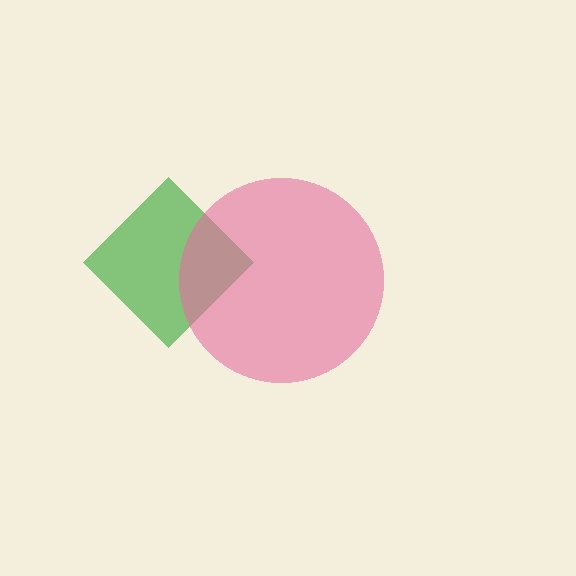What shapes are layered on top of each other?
The layered shapes are: a green diamond, a pink circle.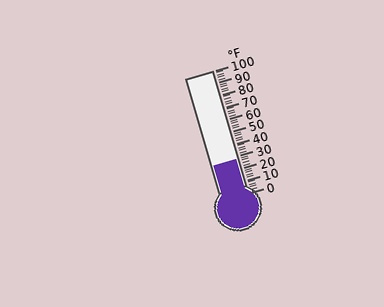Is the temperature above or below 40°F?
The temperature is below 40°F.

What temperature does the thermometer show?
The thermometer shows approximately 28°F.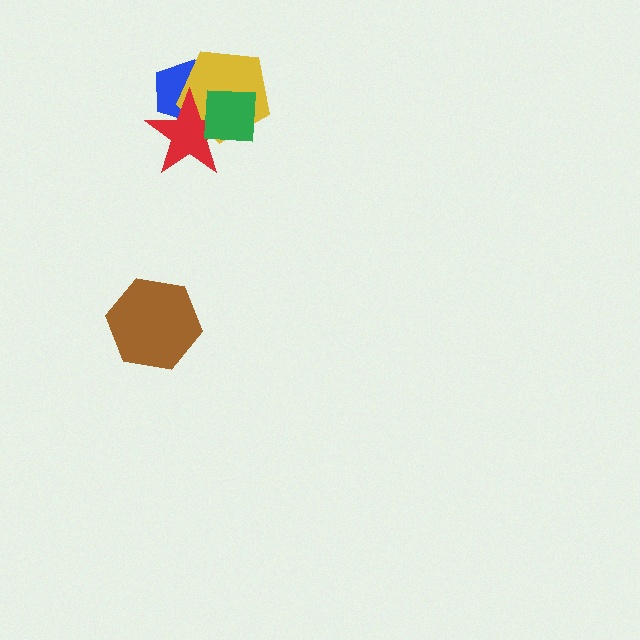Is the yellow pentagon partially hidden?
Yes, it is partially covered by another shape.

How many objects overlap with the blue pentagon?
3 objects overlap with the blue pentagon.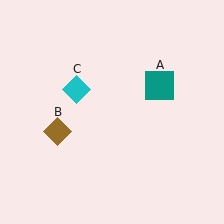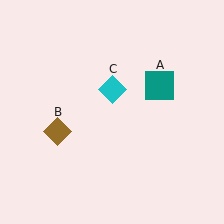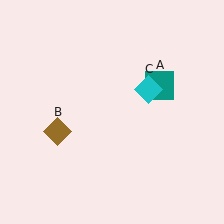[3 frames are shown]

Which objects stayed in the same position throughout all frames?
Teal square (object A) and brown diamond (object B) remained stationary.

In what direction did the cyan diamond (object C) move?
The cyan diamond (object C) moved right.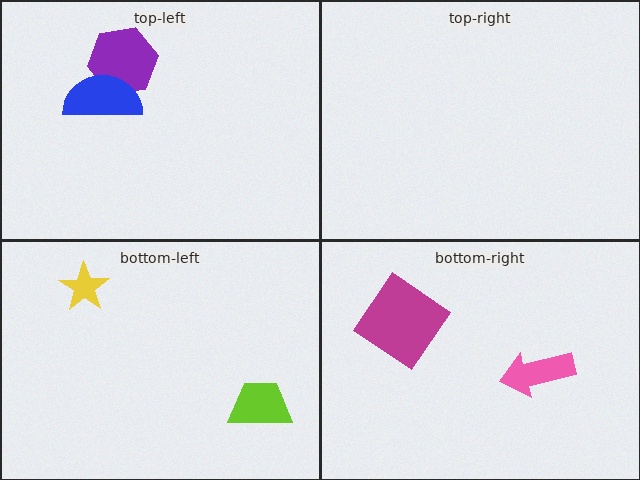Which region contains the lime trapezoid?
The bottom-left region.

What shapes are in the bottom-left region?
The yellow star, the lime trapezoid.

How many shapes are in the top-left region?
2.